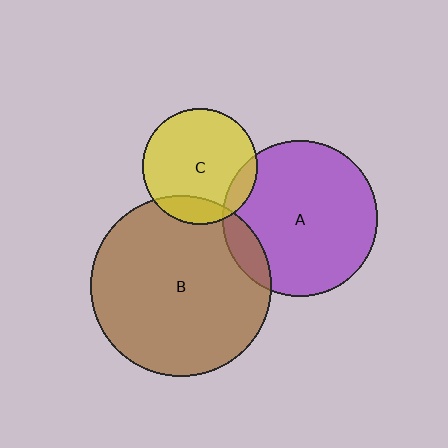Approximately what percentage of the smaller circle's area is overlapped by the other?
Approximately 10%.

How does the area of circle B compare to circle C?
Approximately 2.5 times.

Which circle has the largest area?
Circle B (brown).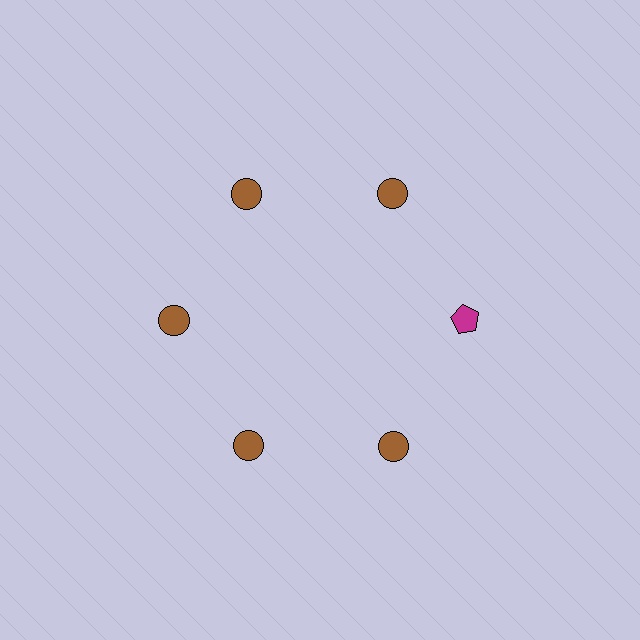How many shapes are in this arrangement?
There are 6 shapes arranged in a ring pattern.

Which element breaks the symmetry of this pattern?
The magenta pentagon at roughly the 3 o'clock position breaks the symmetry. All other shapes are brown circles.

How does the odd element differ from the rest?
It differs in both color (magenta instead of brown) and shape (pentagon instead of circle).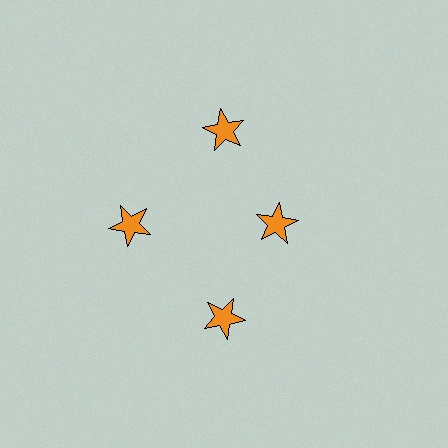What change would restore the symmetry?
The symmetry would be restored by moving it outward, back onto the ring so that all 4 stars sit at equal angles and equal distance from the center.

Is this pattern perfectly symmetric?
No. The 4 orange stars are arranged in a ring, but one element near the 3 o'clock position is pulled inward toward the center, breaking the 4-fold rotational symmetry.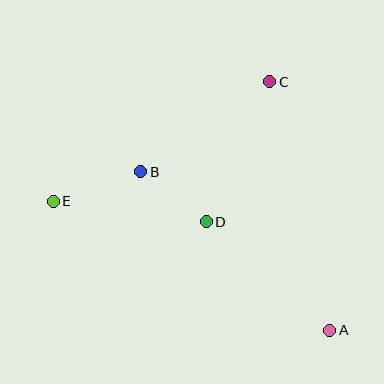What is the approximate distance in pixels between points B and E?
The distance between B and E is approximately 92 pixels.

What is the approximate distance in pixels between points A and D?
The distance between A and D is approximately 165 pixels.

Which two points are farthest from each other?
Points A and E are farthest from each other.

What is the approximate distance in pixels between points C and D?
The distance between C and D is approximately 154 pixels.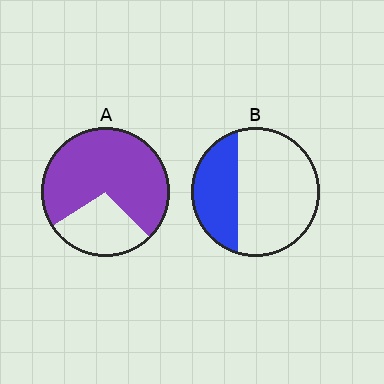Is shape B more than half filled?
No.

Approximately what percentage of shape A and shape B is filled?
A is approximately 70% and B is approximately 35%.